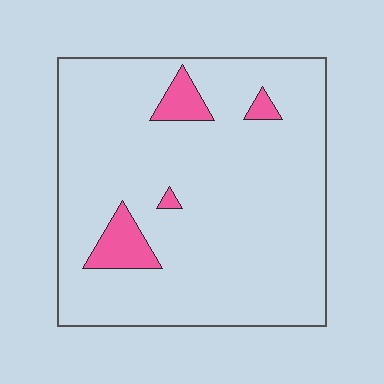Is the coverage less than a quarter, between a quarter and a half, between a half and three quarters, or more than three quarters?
Less than a quarter.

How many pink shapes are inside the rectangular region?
4.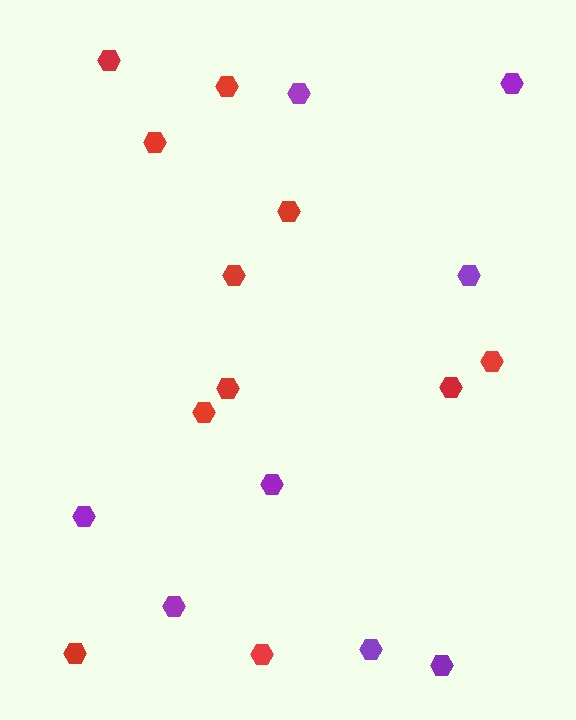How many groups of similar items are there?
There are 2 groups: one group of purple hexagons (8) and one group of red hexagons (11).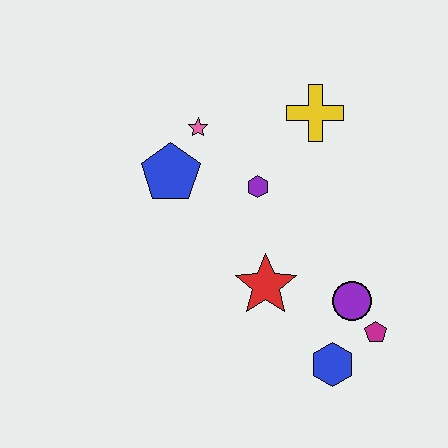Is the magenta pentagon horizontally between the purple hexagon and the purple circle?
No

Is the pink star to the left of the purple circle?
Yes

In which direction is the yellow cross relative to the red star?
The yellow cross is above the red star.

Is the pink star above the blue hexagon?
Yes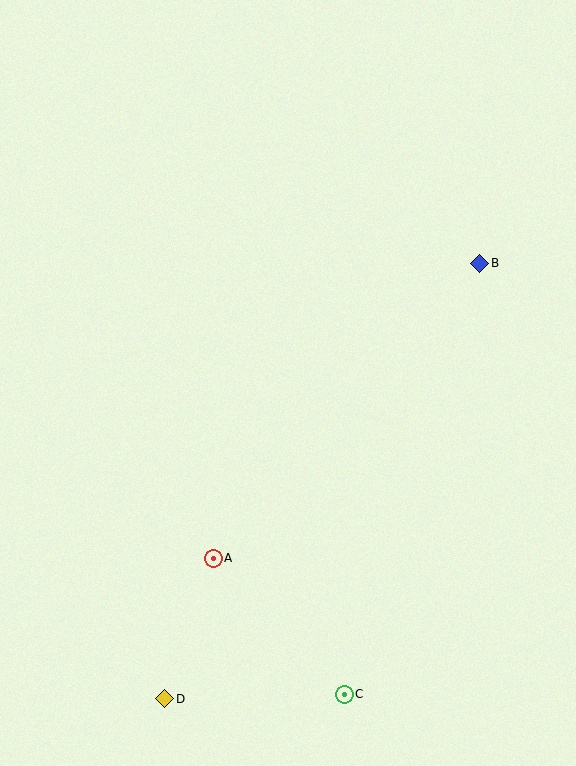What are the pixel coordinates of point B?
Point B is at (480, 263).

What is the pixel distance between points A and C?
The distance between A and C is 189 pixels.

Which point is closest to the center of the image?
Point A at (213, 558) is closest to the center.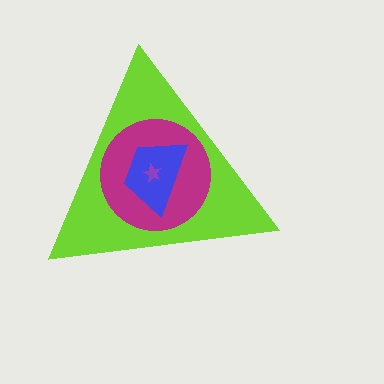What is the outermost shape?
The lime triangle.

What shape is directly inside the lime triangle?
The magenta circle.